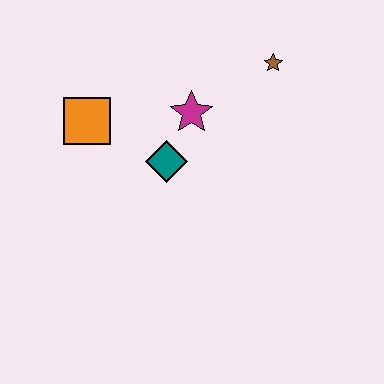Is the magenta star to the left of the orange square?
No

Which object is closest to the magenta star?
The teal diamond is closest to the magenta star.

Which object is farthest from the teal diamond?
The brown star is farthest from the teal diamond.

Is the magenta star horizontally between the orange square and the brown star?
Yes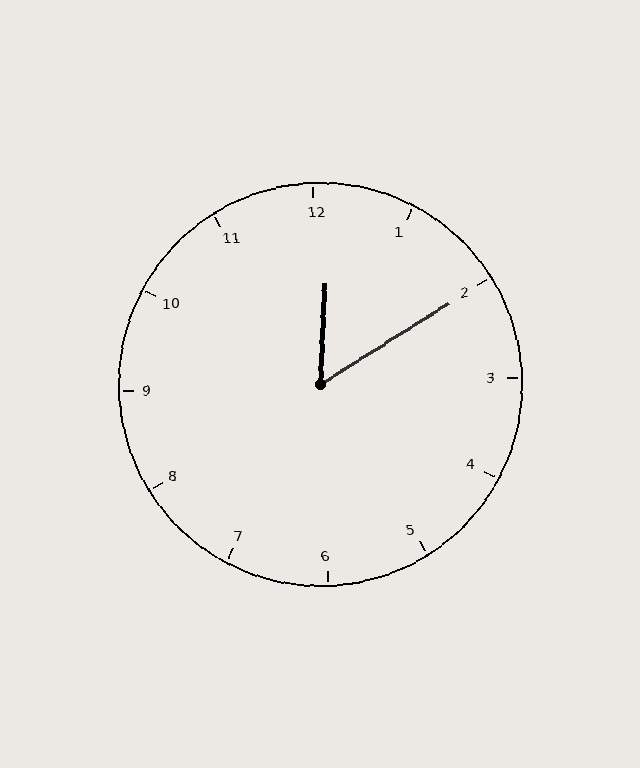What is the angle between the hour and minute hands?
Approximately 55 degrees.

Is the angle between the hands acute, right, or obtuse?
It is acute.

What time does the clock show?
12:10.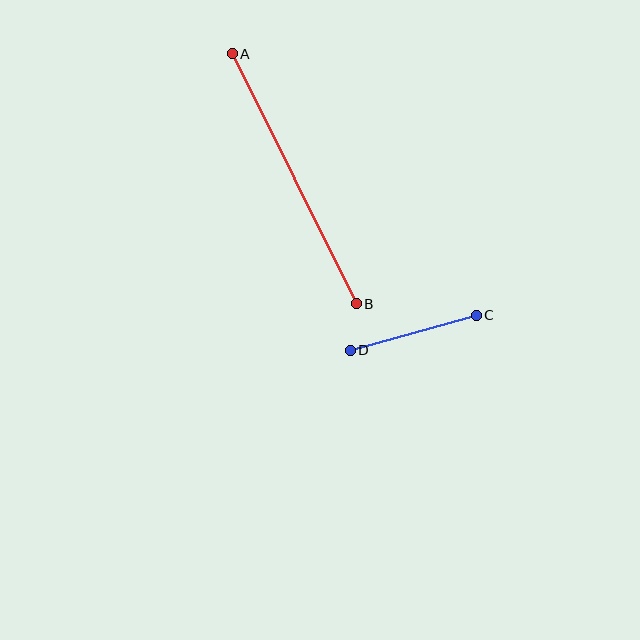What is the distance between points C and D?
The distance is approximately 131 pixels.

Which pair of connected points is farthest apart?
Points A and B are farthest apart.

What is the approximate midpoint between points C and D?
The midpoint is at approximately (413, 333) pixels.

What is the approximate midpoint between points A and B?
The midpoint is at approximately (294, 179) pixels.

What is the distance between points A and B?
The distance is approximately 279 pixels.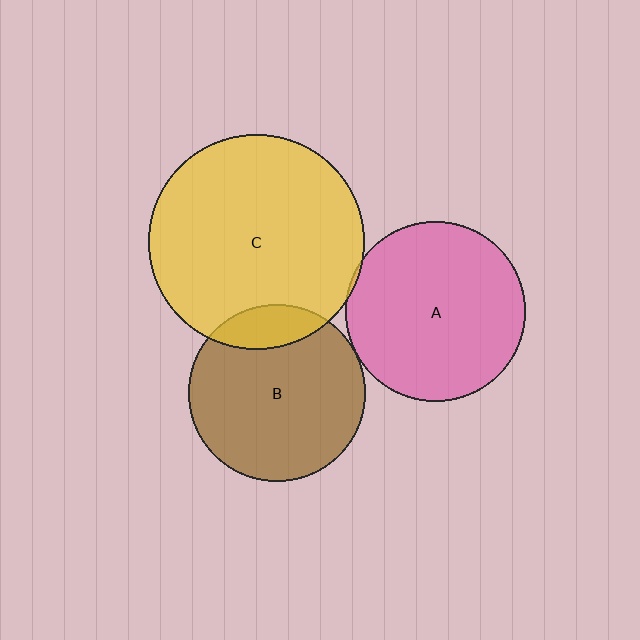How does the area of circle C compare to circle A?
Approximately 1.4 times.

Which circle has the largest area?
Circle C (yellow).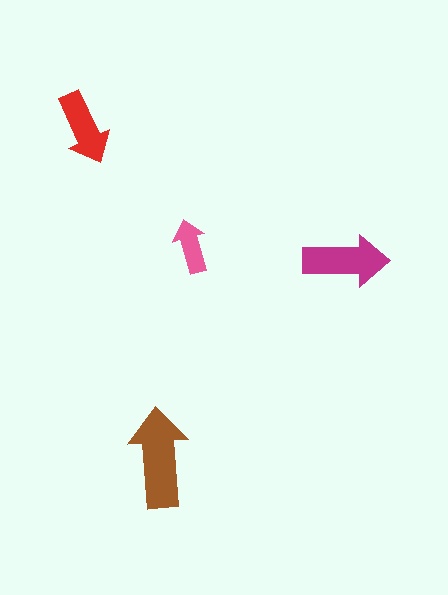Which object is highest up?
The red arrow is topmost.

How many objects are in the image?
There are 4 objects in the image.